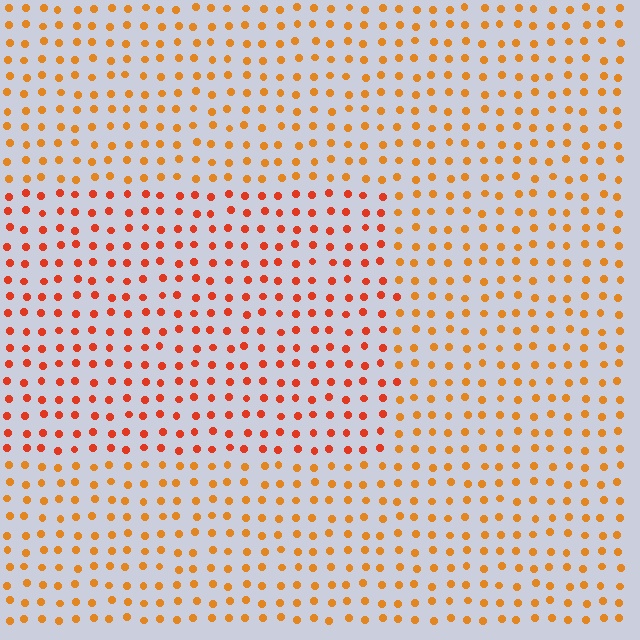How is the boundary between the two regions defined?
The boundary is defined purely by a slight shift in hue (about 24 degrees). Spacing, size, and orientation are identical on both sides.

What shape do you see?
I see a rectangle.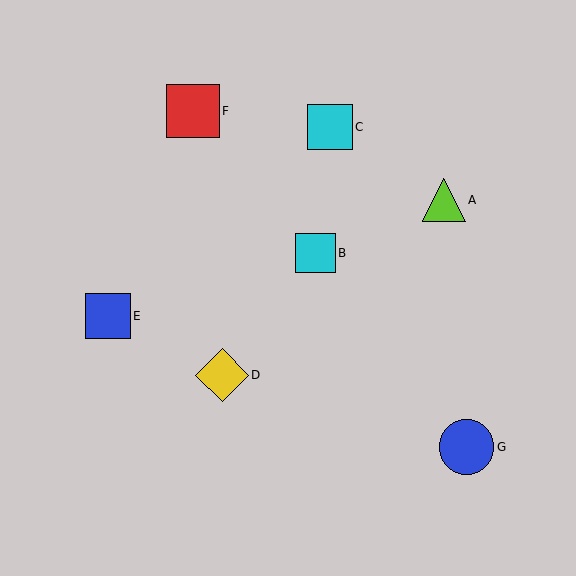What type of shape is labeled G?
Shape G is a blue circle.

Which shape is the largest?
The blue circle (labeled G) is the largest.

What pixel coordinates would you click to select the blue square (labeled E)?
Click at (108, 316) to select the blue square E.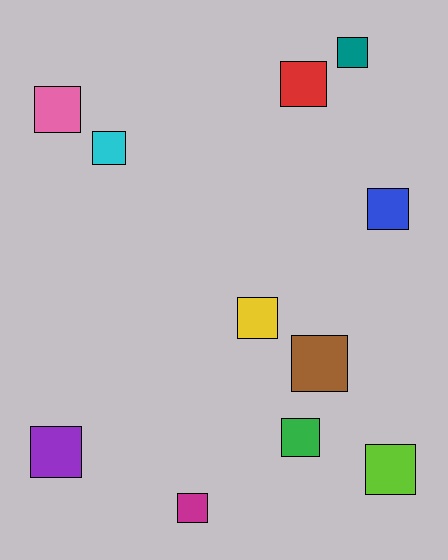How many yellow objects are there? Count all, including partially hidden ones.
There is 1 yellow object.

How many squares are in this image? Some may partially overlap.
There are 11 squares.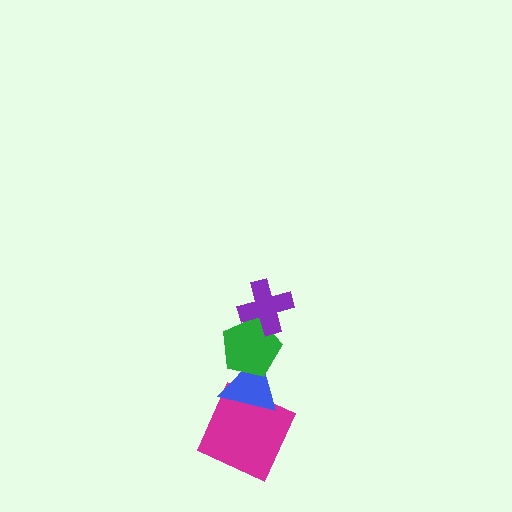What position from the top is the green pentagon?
The green pentagon is 2nd from the top.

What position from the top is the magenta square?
The magenta square is 4th from the top.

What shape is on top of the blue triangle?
The green pentagon is on top of the blue triangle.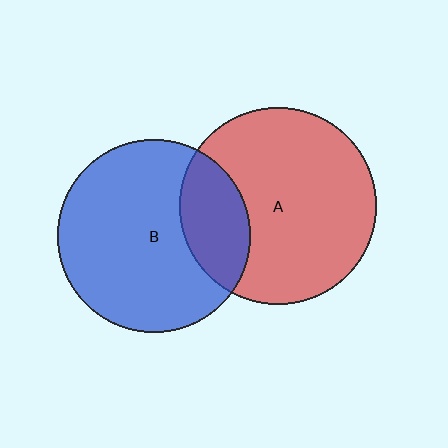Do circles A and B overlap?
Yes.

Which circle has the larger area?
Circle A (red).